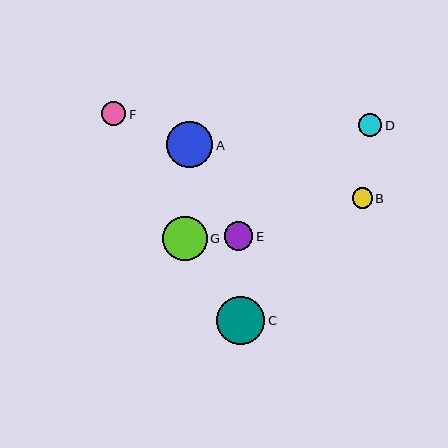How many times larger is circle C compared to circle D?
Circle C is approximately 2.1 times the size of circle D.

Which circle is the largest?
Circle C is the largest with a size of approximately 48 pixels.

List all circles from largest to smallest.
From largest to smallest: C, A, G, E, F, D, B.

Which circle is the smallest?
Circle B is the smallest with a size of approximately 20 pixels.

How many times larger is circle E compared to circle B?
Circle E is approximately 1.4 times the size of circle B.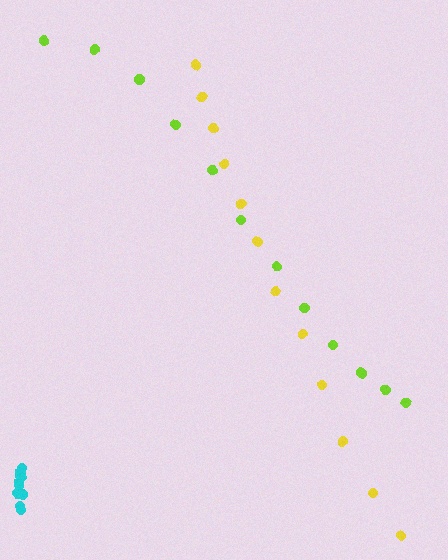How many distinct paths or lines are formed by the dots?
There are 3 distinct paths.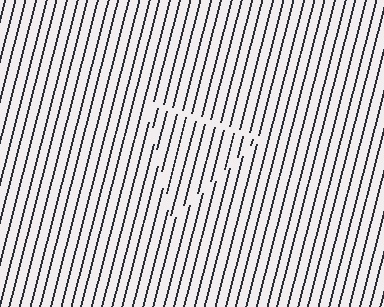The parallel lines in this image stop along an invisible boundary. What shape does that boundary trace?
An illusory triangle. The interior of the shape contains the same grating, shifted by half a period — the contour is defined by the phase discontinuity where line-ends from the inner and outer gratings abut.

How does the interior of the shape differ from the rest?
The interior of the shape contains the same grating, shifted by half a period — the contour is defined by the phase discontinuity where line-ends from the inner and outer gratings abut.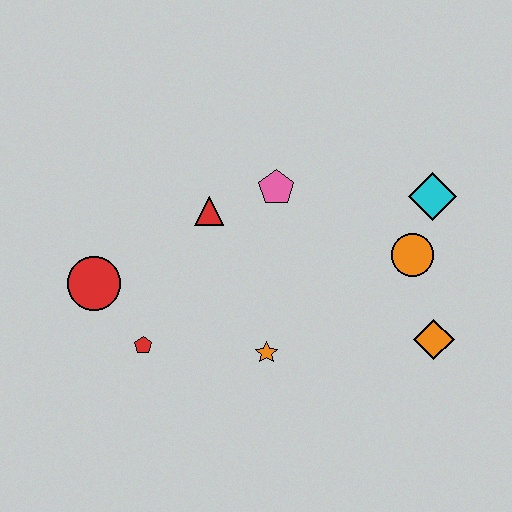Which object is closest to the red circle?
The red pentagon is closest to the red circle.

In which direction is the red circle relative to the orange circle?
The red circle is to the left of the orange circle.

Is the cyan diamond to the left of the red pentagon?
No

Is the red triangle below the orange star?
No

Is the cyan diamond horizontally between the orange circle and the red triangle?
No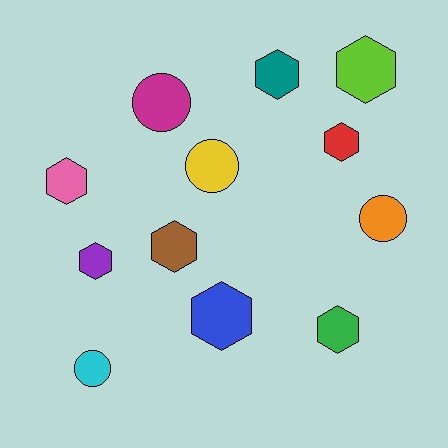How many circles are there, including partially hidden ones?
There are 4 circles.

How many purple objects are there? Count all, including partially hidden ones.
There is 1 purple object.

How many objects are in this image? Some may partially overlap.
There are 12 objects.